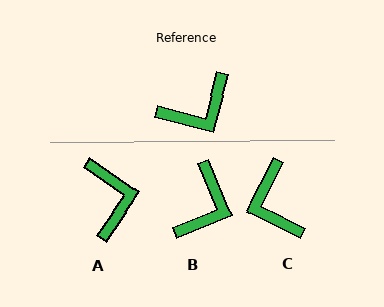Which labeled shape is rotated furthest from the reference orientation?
C, about 102 degrees away.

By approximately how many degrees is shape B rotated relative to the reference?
Approximately 37 degrees counter-clockwise.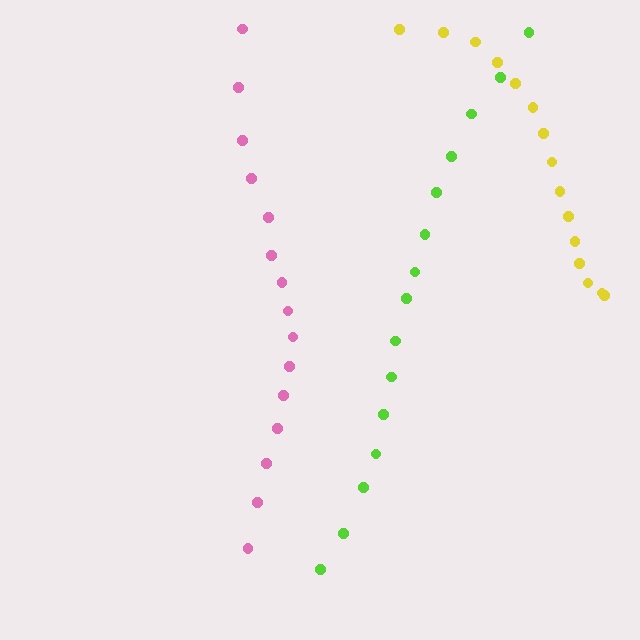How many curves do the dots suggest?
There are 3 distinct paths.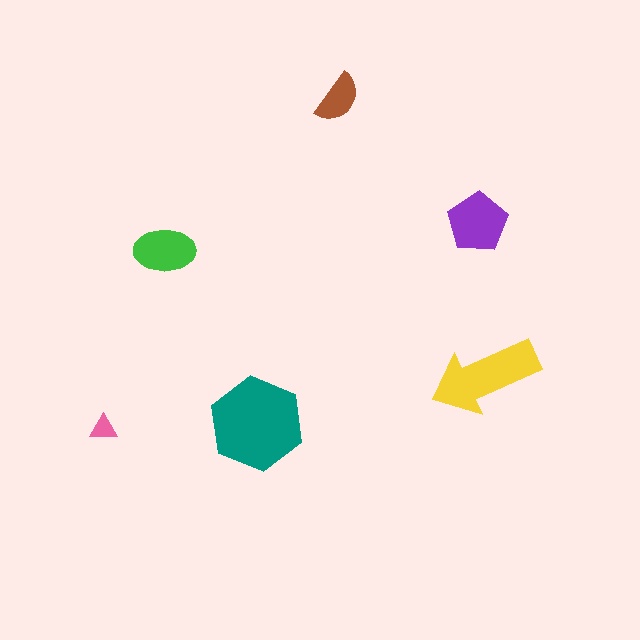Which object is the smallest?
The pink triangle.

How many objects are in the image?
There are 6 objects in the image.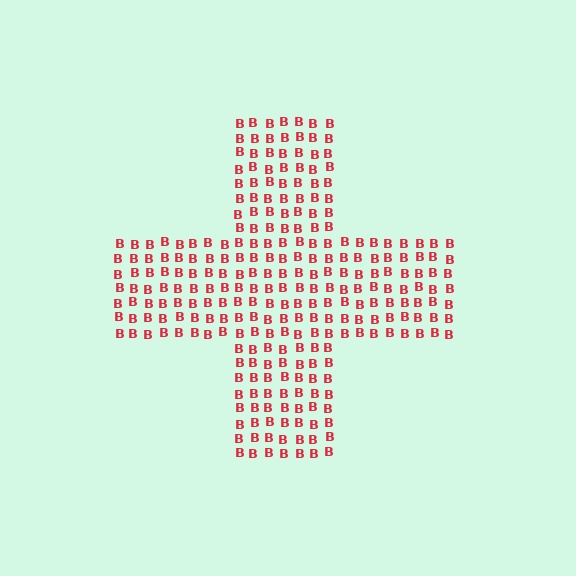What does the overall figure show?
The overall figure shows a cross.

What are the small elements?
The small elements are letter B's.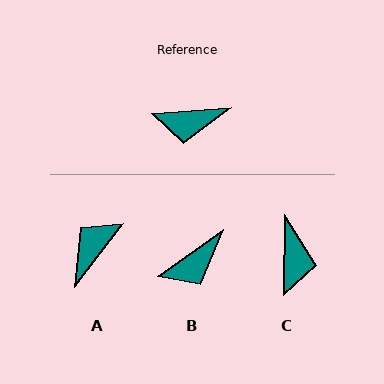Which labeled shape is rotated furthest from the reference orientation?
A, about 131 degrees away.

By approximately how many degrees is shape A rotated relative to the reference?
Approximately 131 degrees clockwise.